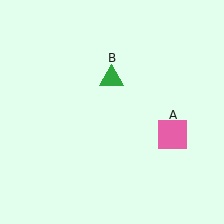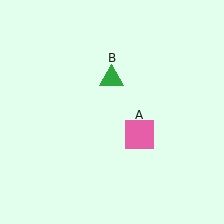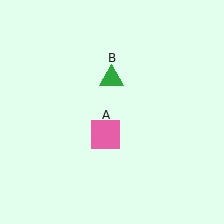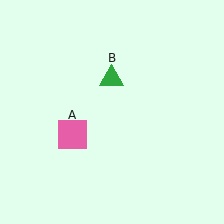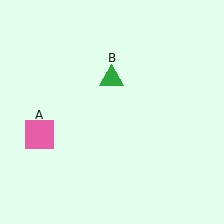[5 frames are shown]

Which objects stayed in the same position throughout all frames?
Green triangle (object B) remained stationary.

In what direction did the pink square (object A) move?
The pink square (object A) moved left.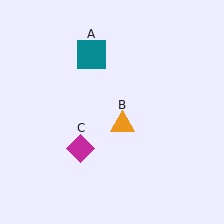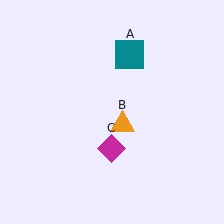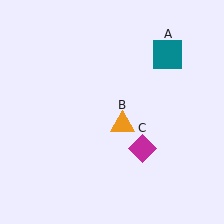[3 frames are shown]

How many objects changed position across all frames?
2 objects changed position: teal square (object A), magenta diamond (object C).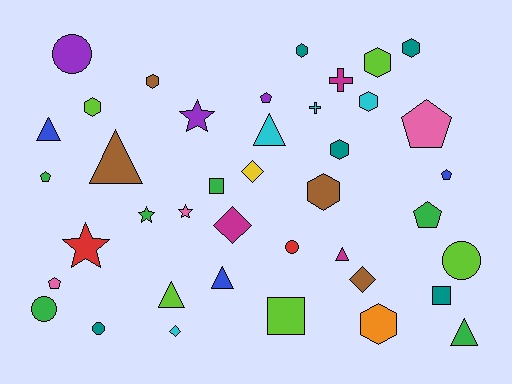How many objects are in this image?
There are 40 objects.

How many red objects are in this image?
There are 2 red objects.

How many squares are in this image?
There are 3 squares.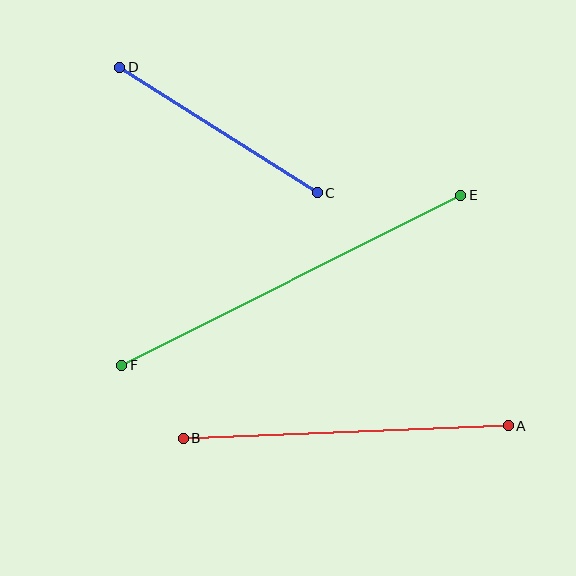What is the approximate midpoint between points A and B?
The midpoint is at approximately (346, 432) pixels.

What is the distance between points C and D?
The distance is approximately 234 pixels.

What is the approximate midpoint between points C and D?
The midpoint is at approximately (219, 130) pixels.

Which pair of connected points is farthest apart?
Points E and F are farthest apart.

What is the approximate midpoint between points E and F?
The midpoint is at approximately (291, 280) pixels.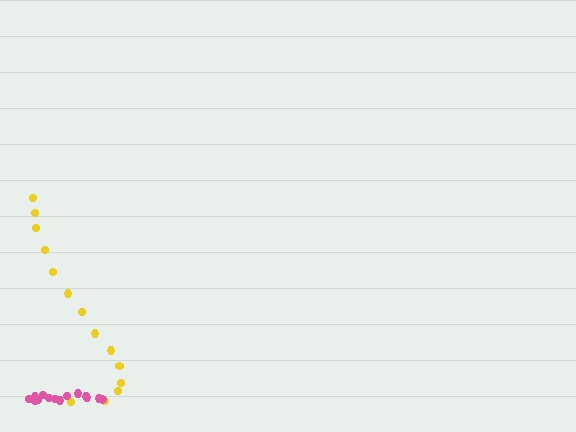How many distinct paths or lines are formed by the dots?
There are 2 distinct paths.